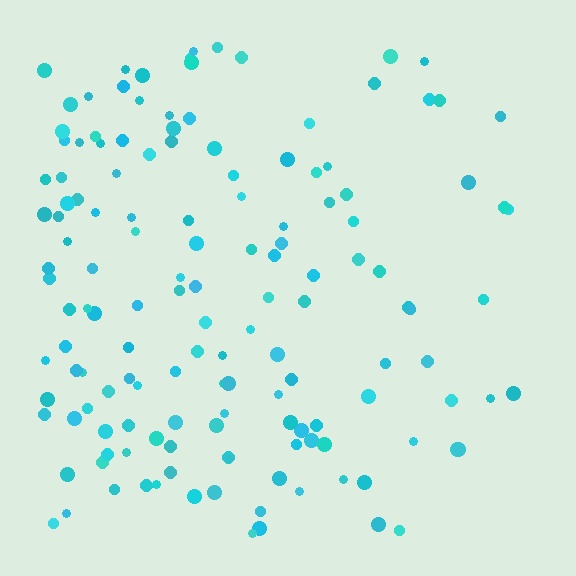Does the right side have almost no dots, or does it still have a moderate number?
Still a moderate number, just noticeably fewer than the left.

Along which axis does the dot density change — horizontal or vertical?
Horizontal.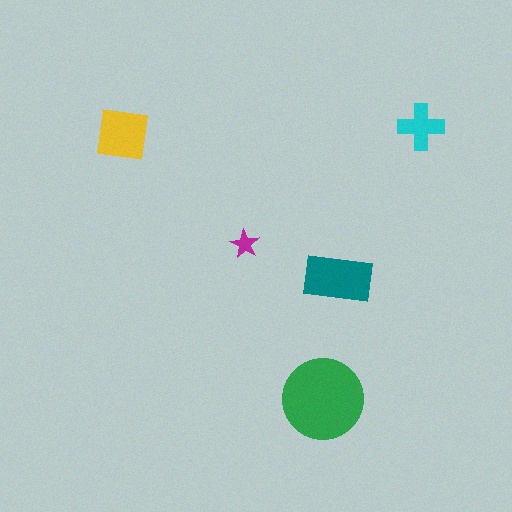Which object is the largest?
The green circle.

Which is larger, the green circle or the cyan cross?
The green circle.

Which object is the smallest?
The magenta star.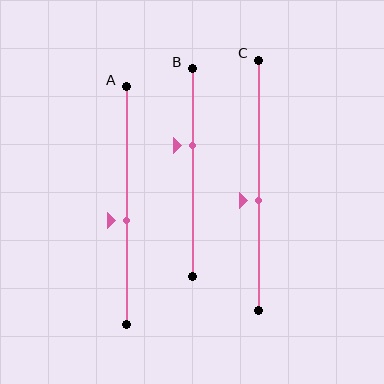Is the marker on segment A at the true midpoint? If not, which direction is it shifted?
No, the marker on segment A is shifted downward by about 6% of the segment length.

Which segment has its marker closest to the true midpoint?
Segment A has its marker closest to the true midpoint.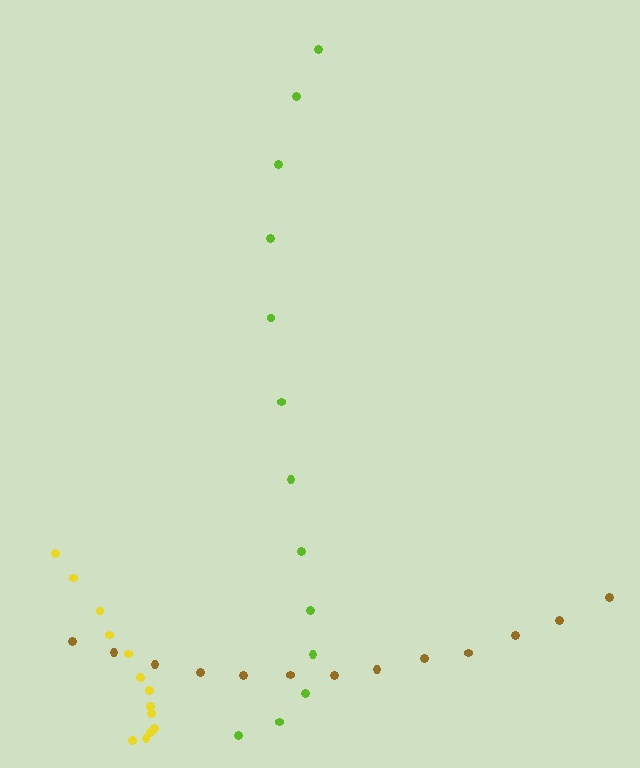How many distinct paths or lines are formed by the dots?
There are 3 distinct paths.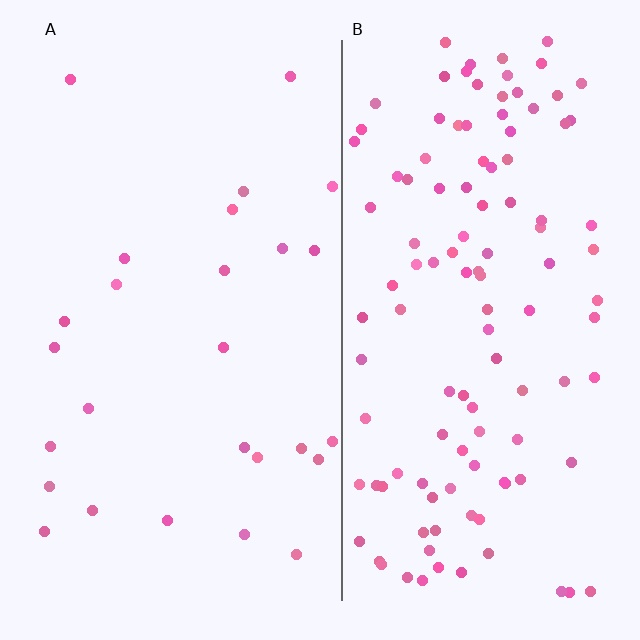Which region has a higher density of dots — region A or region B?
B (the right).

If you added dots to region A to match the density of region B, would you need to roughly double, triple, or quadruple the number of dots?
Approximately quadruple.